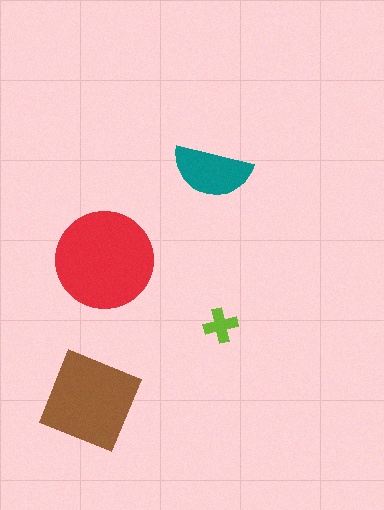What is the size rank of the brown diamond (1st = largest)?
2nd.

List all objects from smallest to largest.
The lime cross, the teal semicircle, the brown diamond, the red circle.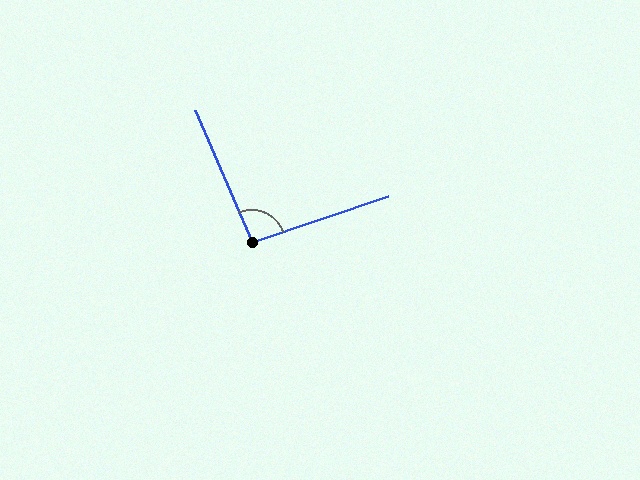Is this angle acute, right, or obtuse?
It is approximately a right angle.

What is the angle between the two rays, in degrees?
Approximately 94 degrees.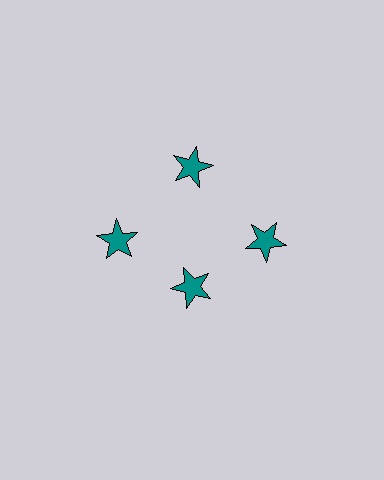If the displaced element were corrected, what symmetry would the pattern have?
It would have 4-fold rotational symmetry — the pattern would map onto itself every 90 degrees.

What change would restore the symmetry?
The symmetry would be restored by moving it outward, back onto the ring so that all 4 stars sit at equal angles and equal distance from the center.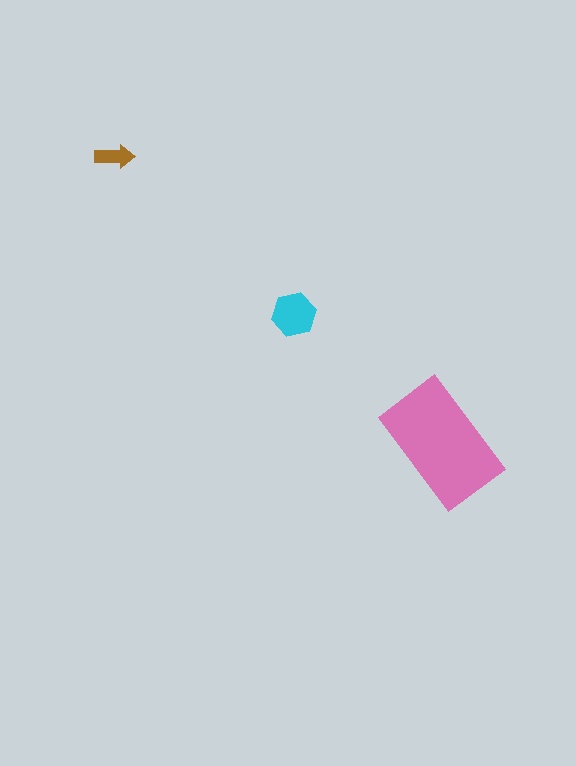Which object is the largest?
The pink rectangle.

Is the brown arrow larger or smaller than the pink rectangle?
Smaller.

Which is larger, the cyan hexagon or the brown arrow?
The cyan hexagon.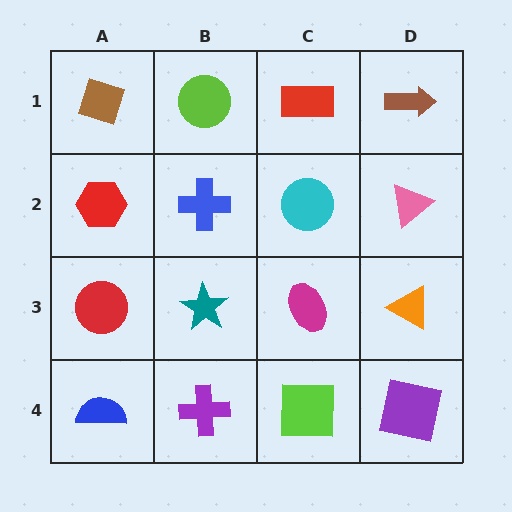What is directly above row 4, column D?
An orange triangle.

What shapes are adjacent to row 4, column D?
An orange triangle (row 3, column D), a lime square (row 4, column C).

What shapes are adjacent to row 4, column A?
A red circle (row 3, column A), a purple cross (row 4, column B).